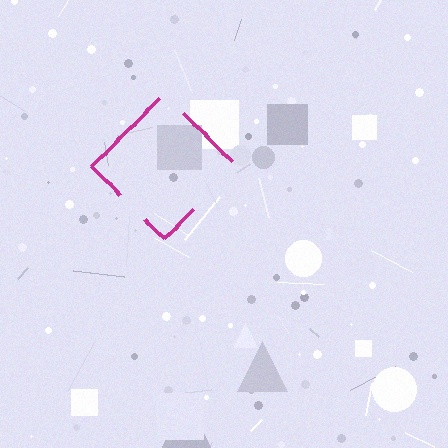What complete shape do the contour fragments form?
The contour fragments form a diamond.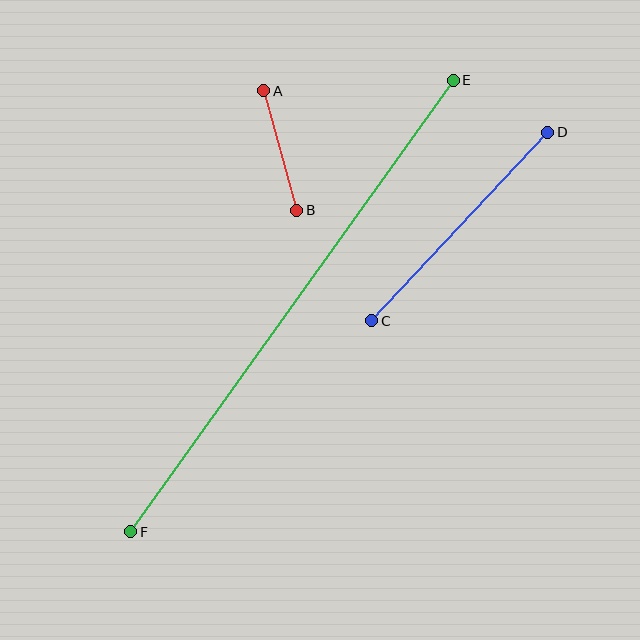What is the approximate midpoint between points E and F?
The midpoint is at approximately (292, 306) pixels.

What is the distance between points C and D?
The distance is approximately 258 pixels.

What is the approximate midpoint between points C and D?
The midpoint is at approximately (460, 226) pixels.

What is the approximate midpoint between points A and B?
The midpoint is at approximately (280, 150) pixels.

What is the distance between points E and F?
The distance is approximately 555 pixels.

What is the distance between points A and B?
The distance is approximately 124 pixels.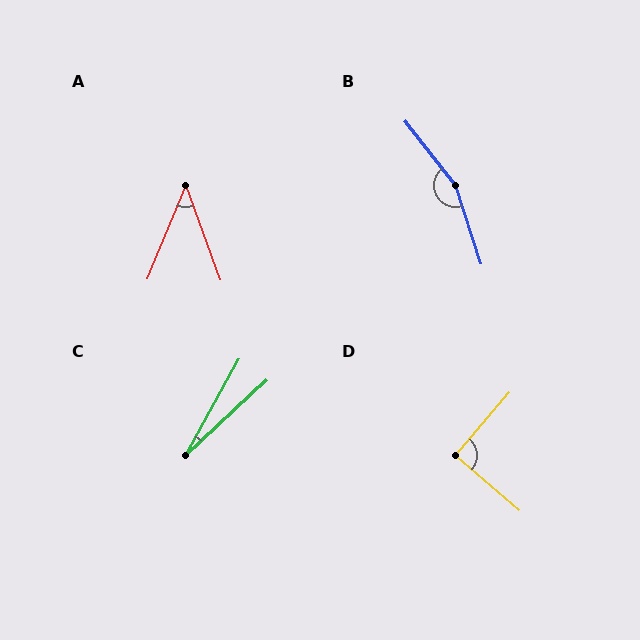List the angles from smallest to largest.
C (18°), A (42°), D (90°), B (160°).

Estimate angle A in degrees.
Approximately 42 degrees.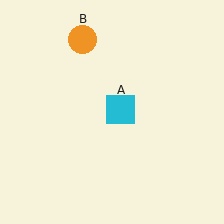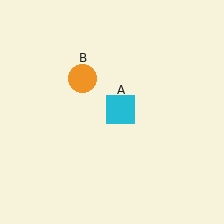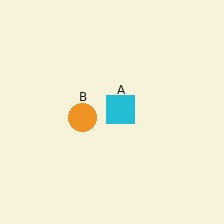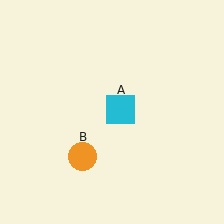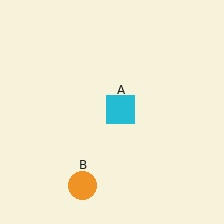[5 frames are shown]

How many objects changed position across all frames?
1 object changed position: orange circle (object B).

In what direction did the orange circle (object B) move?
The orange circle (object B) moved down.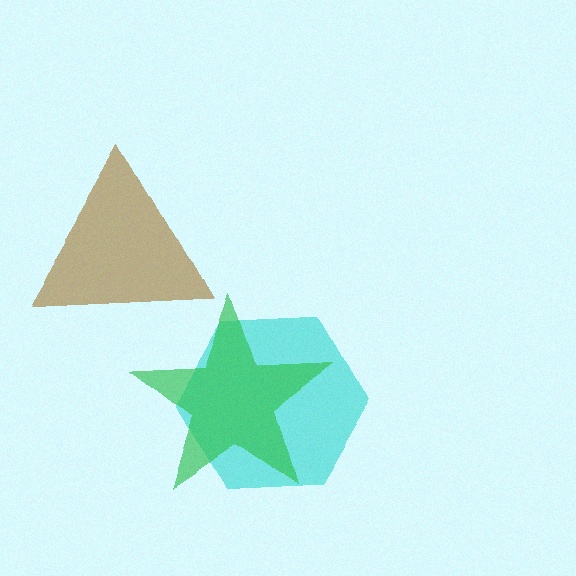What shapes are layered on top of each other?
The layered shapes are: a cyan hexagon, a brown triangle, a green star.